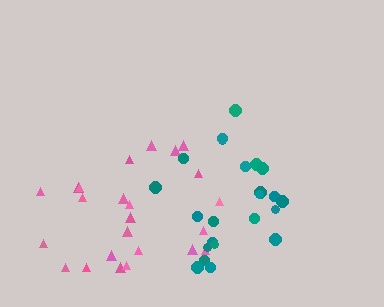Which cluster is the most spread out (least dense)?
Pink.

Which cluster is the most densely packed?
Teal.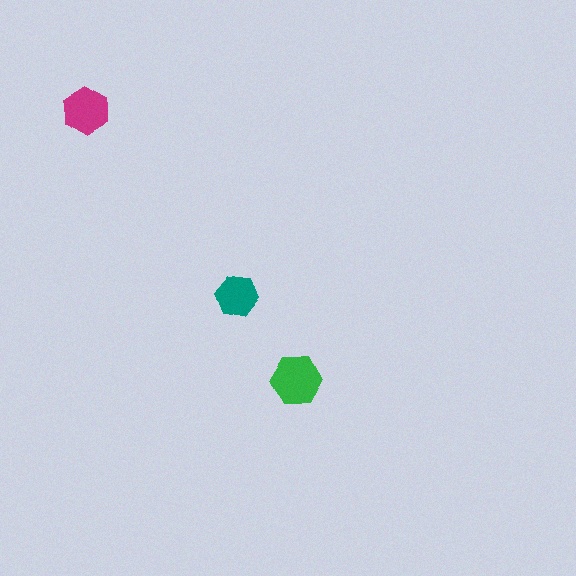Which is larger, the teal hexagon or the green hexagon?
The green one.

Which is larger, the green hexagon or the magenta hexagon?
The green one.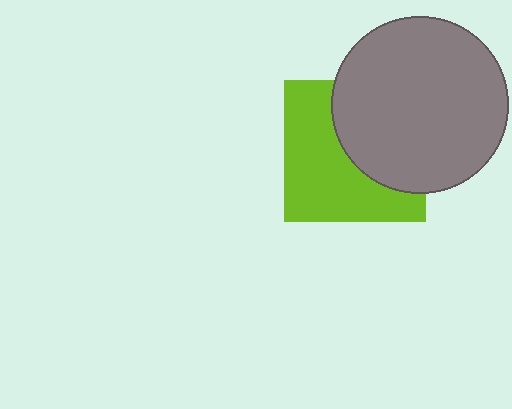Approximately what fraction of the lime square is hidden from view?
Roughly 45% of the lime square is hidden behind the gray circle.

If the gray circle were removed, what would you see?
You would see the complete lime square.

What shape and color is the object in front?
The object in front is a gray circle.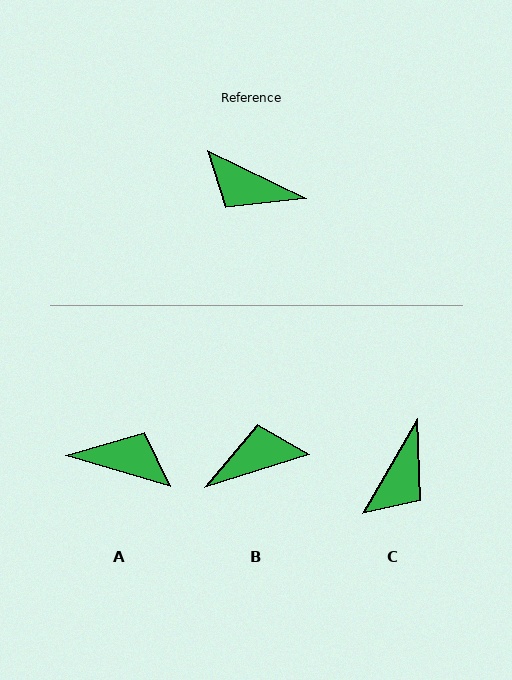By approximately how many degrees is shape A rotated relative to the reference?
Approximately 171 degrees clockwise.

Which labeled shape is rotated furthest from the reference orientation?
A, about 171 degrees away.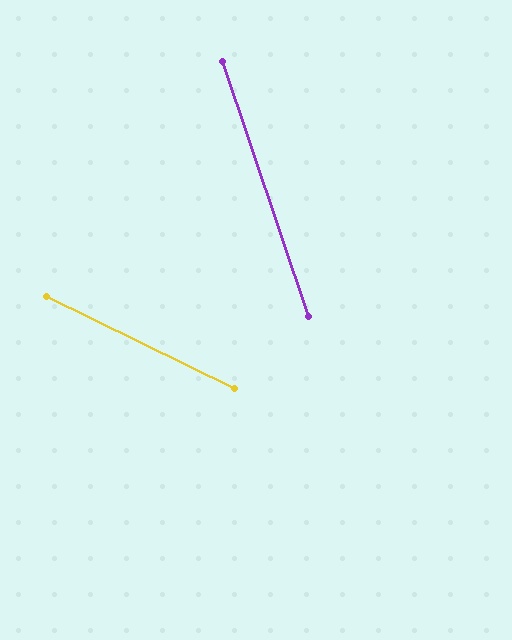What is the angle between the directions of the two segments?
Approximately 46 degrees.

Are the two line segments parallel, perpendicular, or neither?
Neither parallel nor perpendicular — they differ by about 46°.